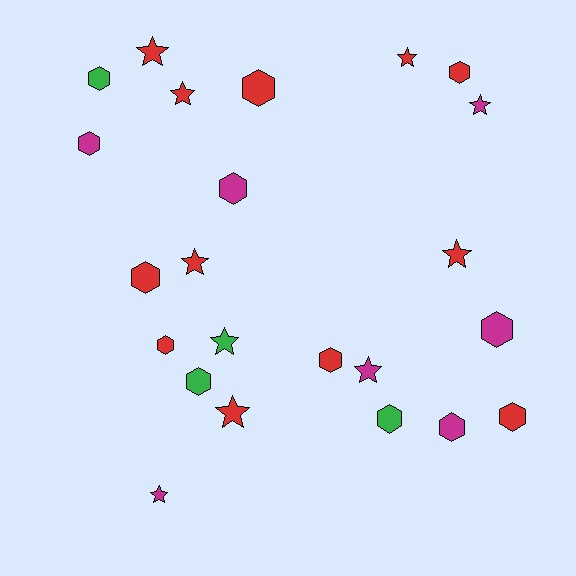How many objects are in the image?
There are 23 objects.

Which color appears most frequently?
Red, with 12 objects.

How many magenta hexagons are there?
There are 4 magenta hexagons.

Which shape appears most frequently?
Hexagon, with 13 objects.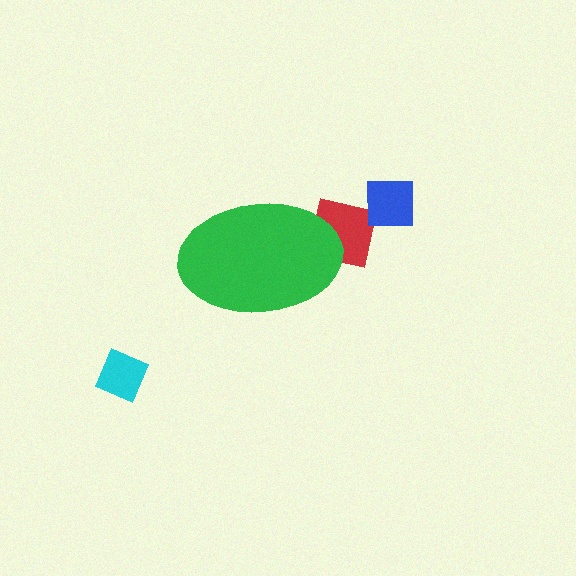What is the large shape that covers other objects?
A green ellipse.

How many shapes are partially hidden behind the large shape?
1 shape is partially hidden.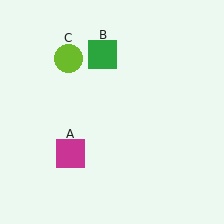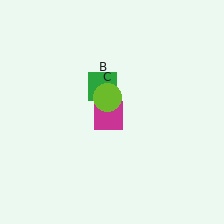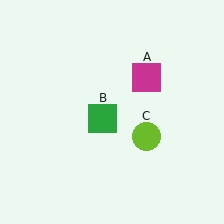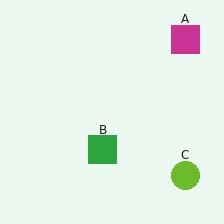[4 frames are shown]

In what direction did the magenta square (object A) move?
The magenta square (object A) moved up and to the right.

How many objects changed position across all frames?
3 objects changed position: magenta square (object A), green square (object B), lime circle (object C).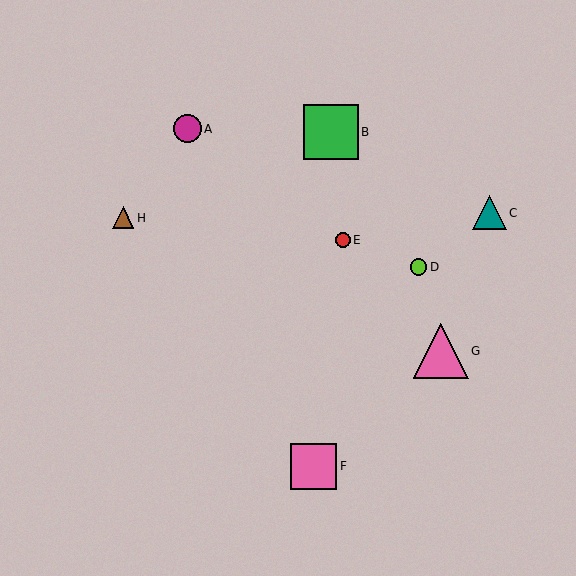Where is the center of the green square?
The center of the green square is at (331, 132).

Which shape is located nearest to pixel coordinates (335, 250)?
The red circle (labeled E) at (343, 240) is nearest to that location.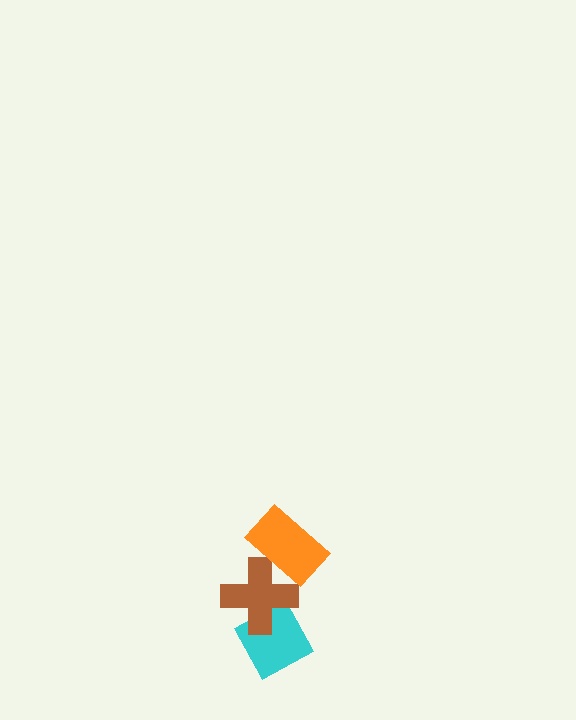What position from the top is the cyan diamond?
The cyan diamond is 3rd from the top.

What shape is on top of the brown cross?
The orange rectangle is on top of the brown cross.